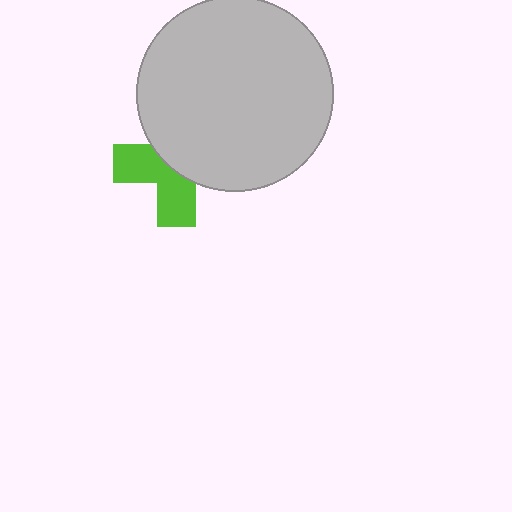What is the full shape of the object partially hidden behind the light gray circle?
The partially hidden object is a lime cross.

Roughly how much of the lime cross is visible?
About half of it is visible (roughly 46%).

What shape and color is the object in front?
The object in front is a light gray circle.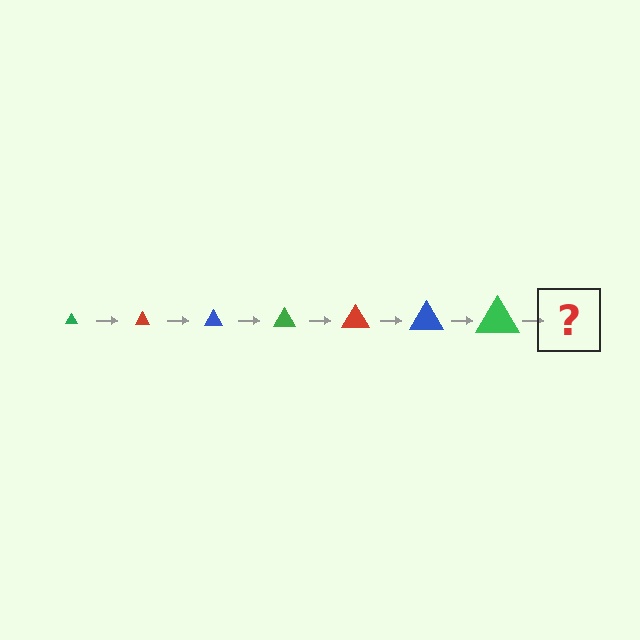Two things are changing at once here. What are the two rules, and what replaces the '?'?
The two rules are that the triangle grows larger each step and the color cycles through green, red, and blue. The '?' should be a red triangle, larger than the previous one.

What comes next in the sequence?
The next element should be a red triangle, larger than the previous one.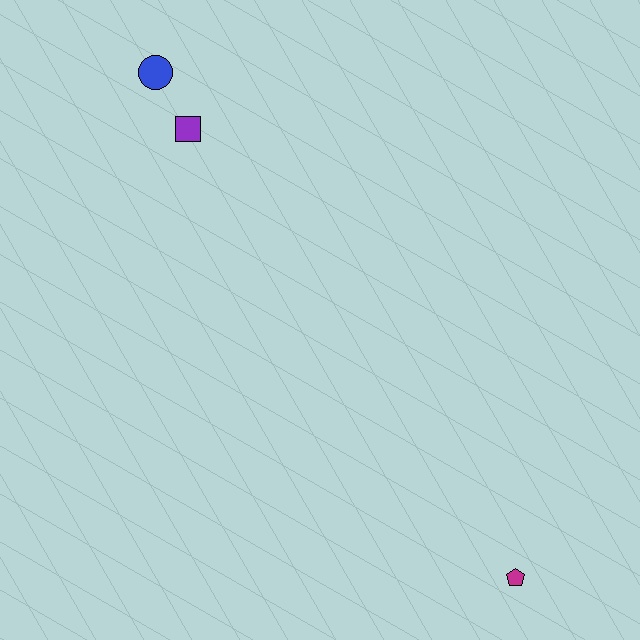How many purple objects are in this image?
There is 1 purple object.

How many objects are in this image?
There are 3 objects.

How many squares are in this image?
There is 1 square.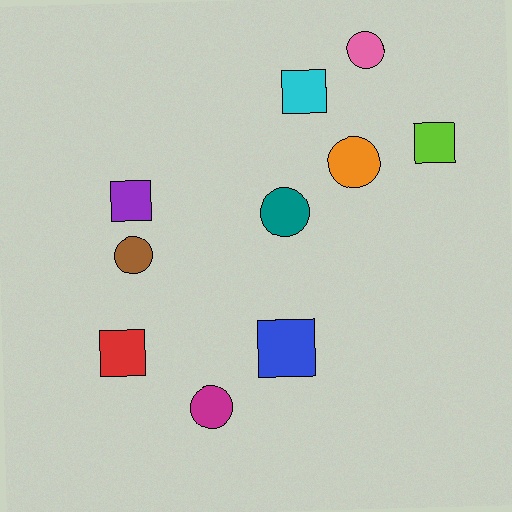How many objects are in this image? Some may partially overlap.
There are 10 objects.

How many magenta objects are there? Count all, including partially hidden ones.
There is 1 magenta object.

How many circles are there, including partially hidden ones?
There are 5 circles.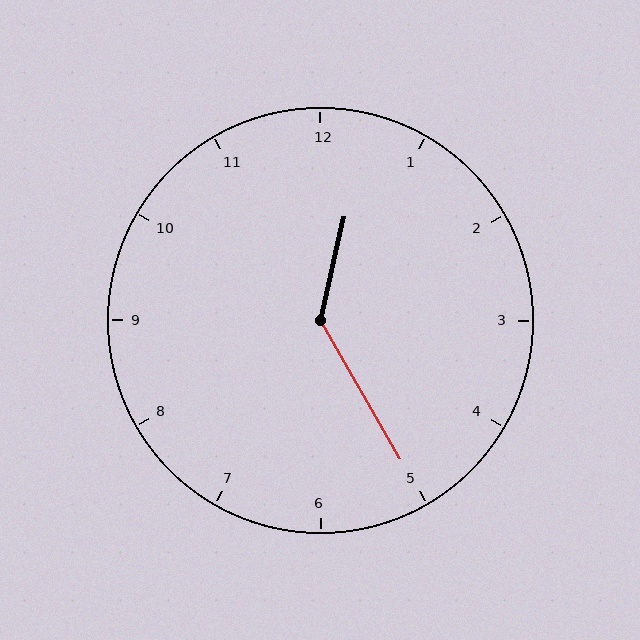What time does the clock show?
12:25.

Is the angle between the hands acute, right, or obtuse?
It is obtuse.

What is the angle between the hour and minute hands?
Approximately 138 degrees.